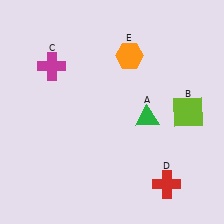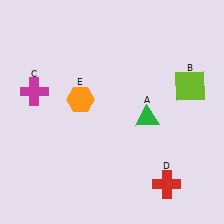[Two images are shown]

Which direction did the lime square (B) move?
The lime square (B) moved up.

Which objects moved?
The objects that moved are: the lime square (B), the magenta cross (C), the orange hexagon (E).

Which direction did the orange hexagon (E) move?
The orange hexagon (E) moved left.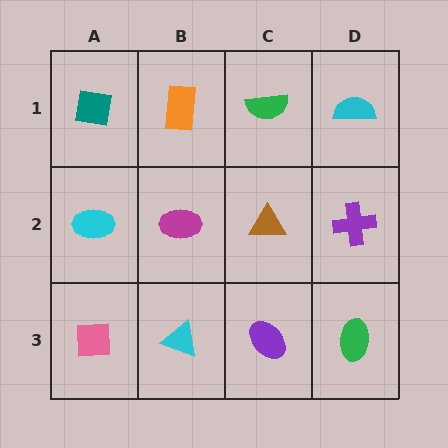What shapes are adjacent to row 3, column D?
A purple cross (row 2, column D), a purple ellipse (row 3, column C).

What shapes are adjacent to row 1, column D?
A purple cross (row 2, column D), a green semicircle (row 1, column C).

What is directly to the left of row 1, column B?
A teal square.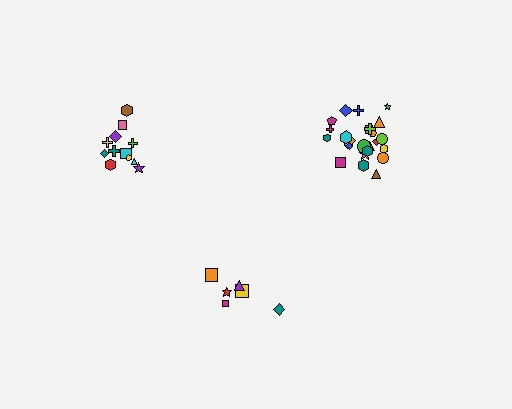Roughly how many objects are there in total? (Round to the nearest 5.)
Roughly 45 objects in total.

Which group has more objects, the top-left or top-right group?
The top-right group.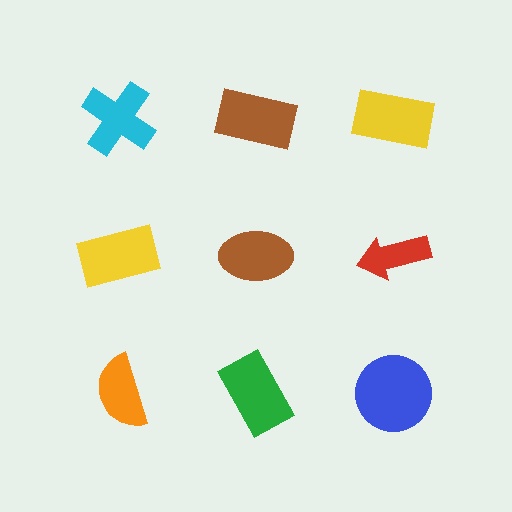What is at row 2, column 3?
A red arrow.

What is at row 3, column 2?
A green rectangle.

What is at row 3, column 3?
A blue circle.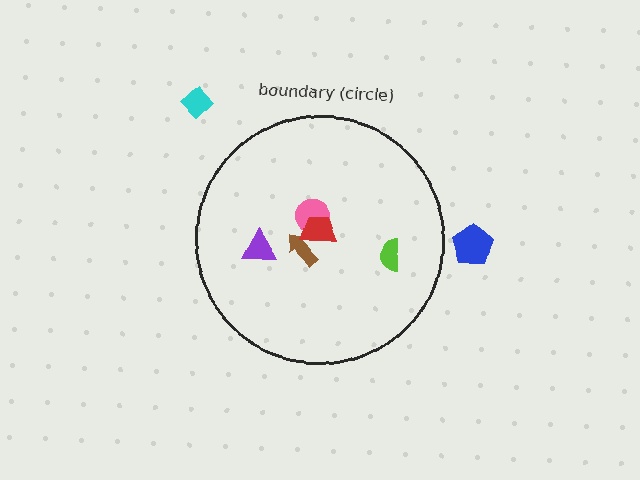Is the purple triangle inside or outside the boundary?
Inside.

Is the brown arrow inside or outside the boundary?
Inside.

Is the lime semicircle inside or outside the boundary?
Inside.